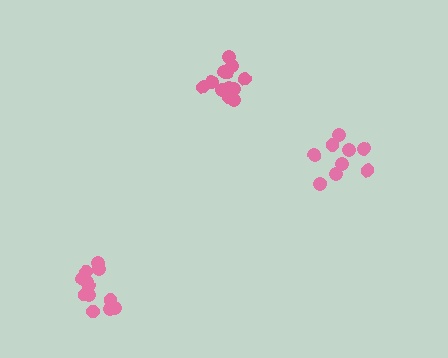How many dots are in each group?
Group 1: 9 dots, Group 2: 12 dots, Group 3: 12 dots (33 total).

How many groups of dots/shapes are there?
There are 3 groups.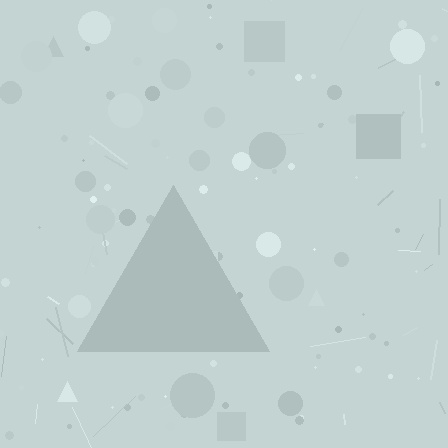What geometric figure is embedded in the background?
A triangle is embedded in the background.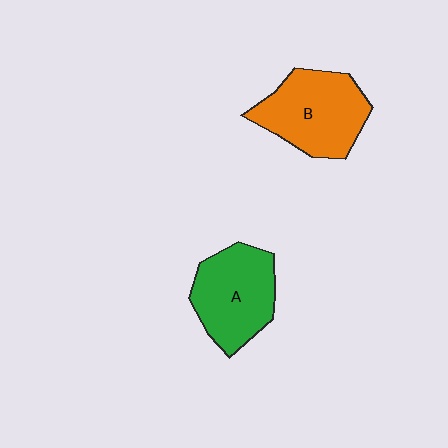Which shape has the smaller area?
Shape A (green).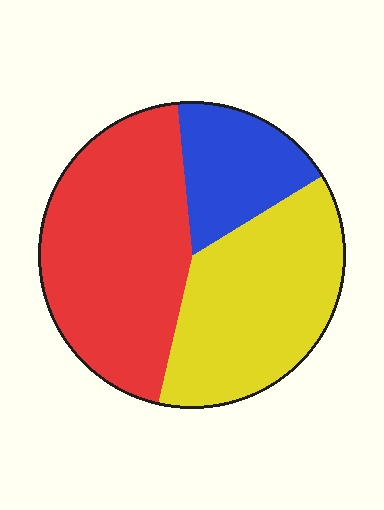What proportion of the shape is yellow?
Yellow covers 37% of the shape.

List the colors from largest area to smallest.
From largest to smallest: red, yellow, blue.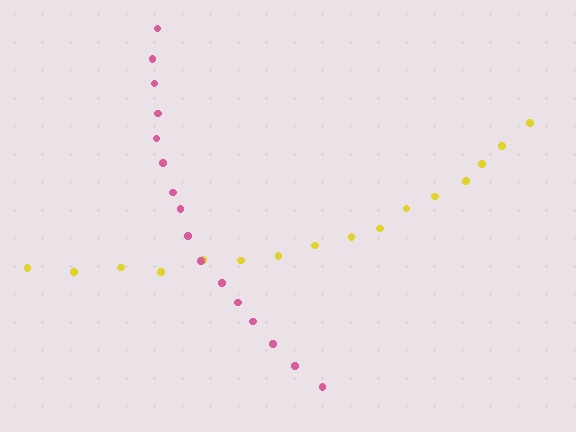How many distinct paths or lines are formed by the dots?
There are 2 distinct paths.